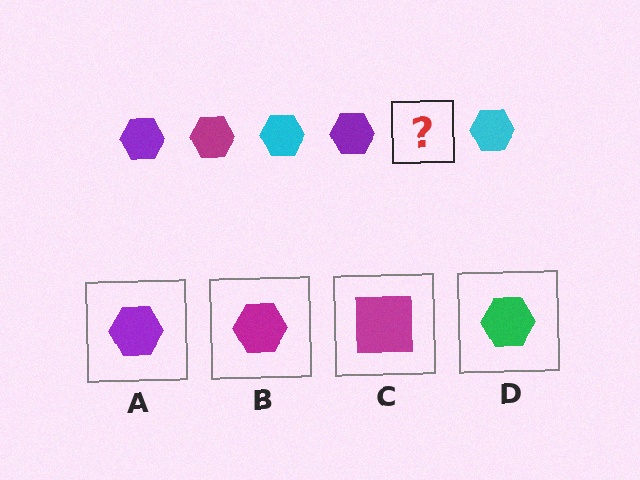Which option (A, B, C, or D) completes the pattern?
B.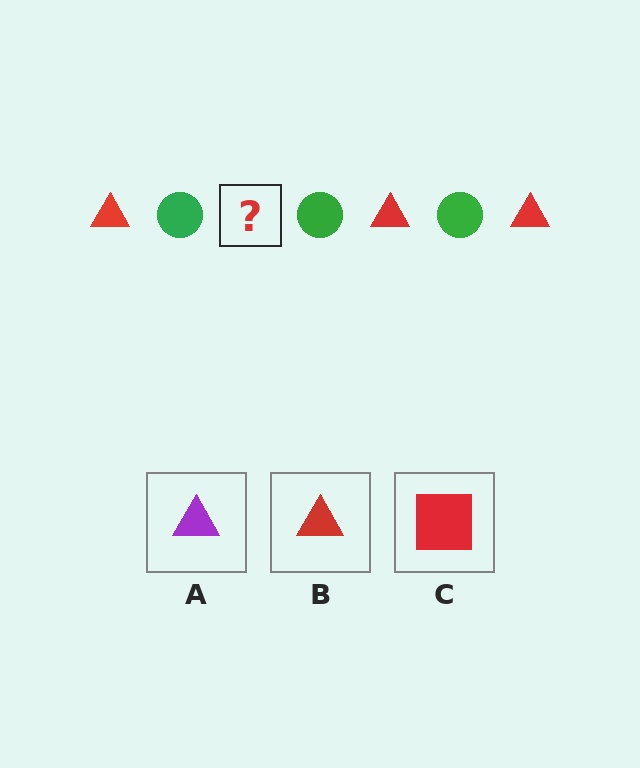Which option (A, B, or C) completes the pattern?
B.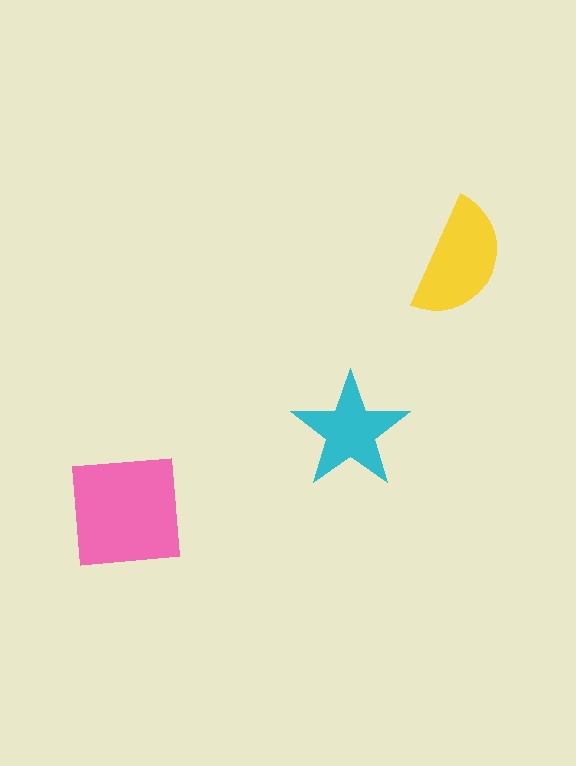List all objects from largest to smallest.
The pink square, the yellow semicircle, the cyan star.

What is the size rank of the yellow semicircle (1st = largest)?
2nd.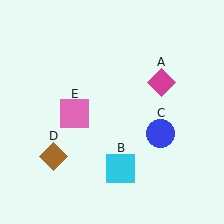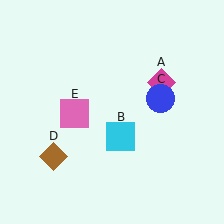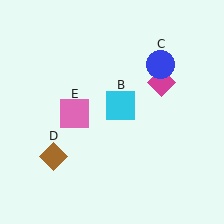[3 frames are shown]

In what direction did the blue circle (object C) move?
The blue circle (object C) moved up.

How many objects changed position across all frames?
2 objects changed position: cyan square (object B), blue circle (object C).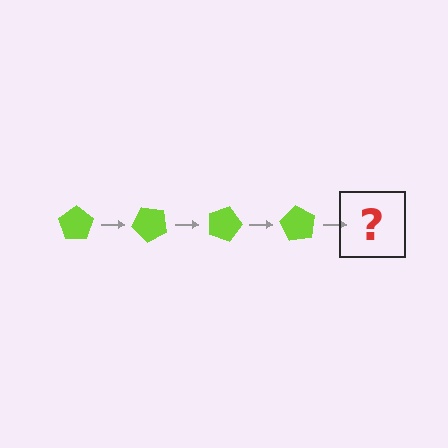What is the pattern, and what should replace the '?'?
The pattern is that the pentagon rotates 45 degrees each step. The '?' should be a lime pentagon rotated 180 degrees.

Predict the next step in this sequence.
The next step is a lime pentagon rotated 180 degrees.